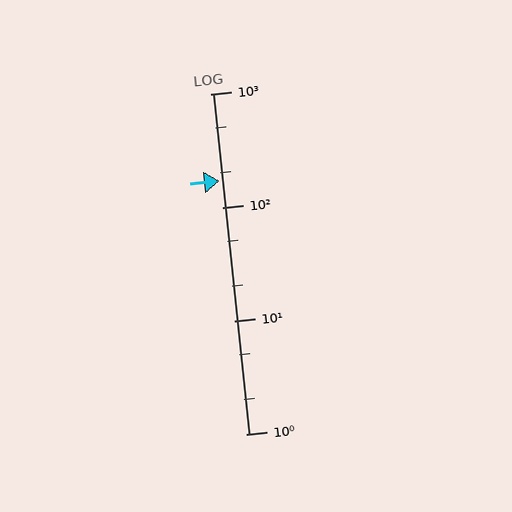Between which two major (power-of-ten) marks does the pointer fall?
The pointer is between 100 and 1000.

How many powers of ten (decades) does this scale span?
The scale spans 3 decades, from 1 to 1000.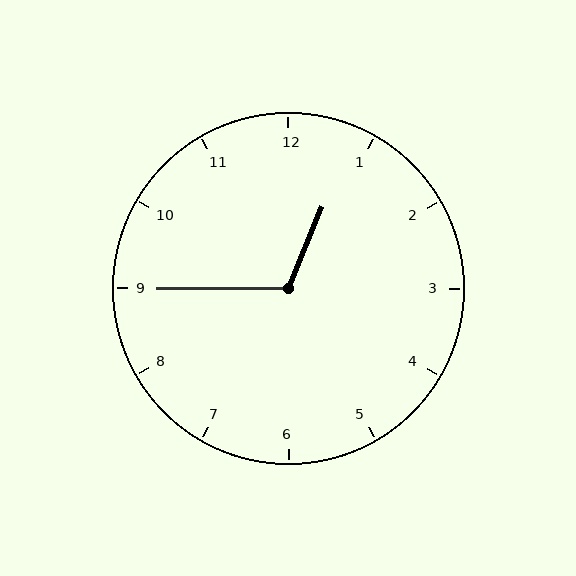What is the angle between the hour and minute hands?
Approximately 112 degrees.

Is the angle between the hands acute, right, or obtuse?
It is obtuse.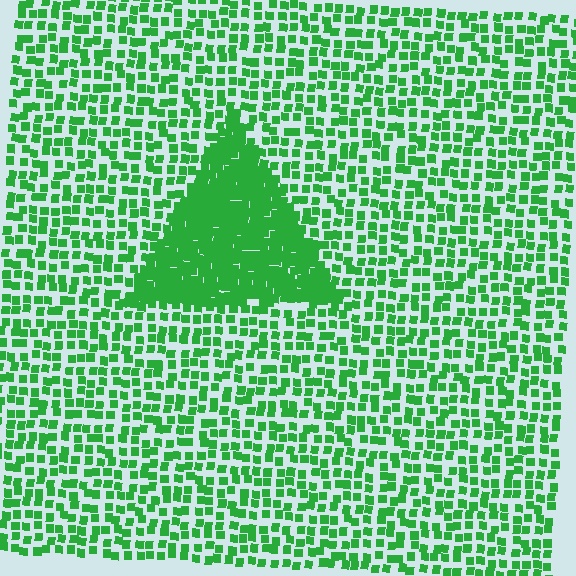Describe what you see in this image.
The image contains small green elements arranged at two different densities. A triangle-shaped region is visible where the elements are more densely packed than the surrounding area.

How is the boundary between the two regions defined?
The boundary is defined by a change in element density (approximately 2.6x ratio). All elements are the same color, size, and shape.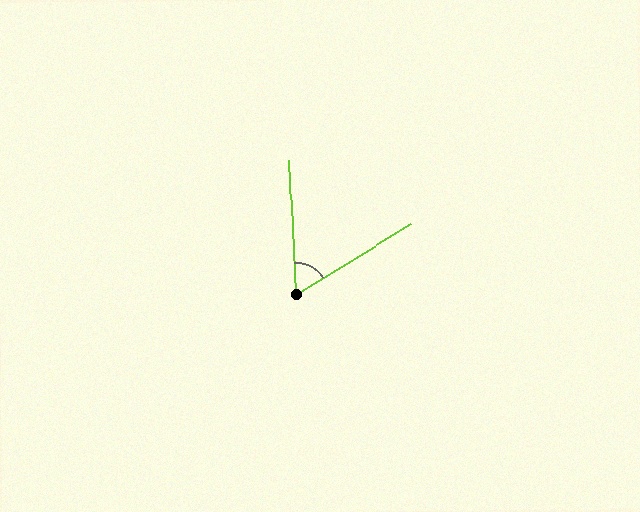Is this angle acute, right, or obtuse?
It is acute.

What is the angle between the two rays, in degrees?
Approximately 61 degrees.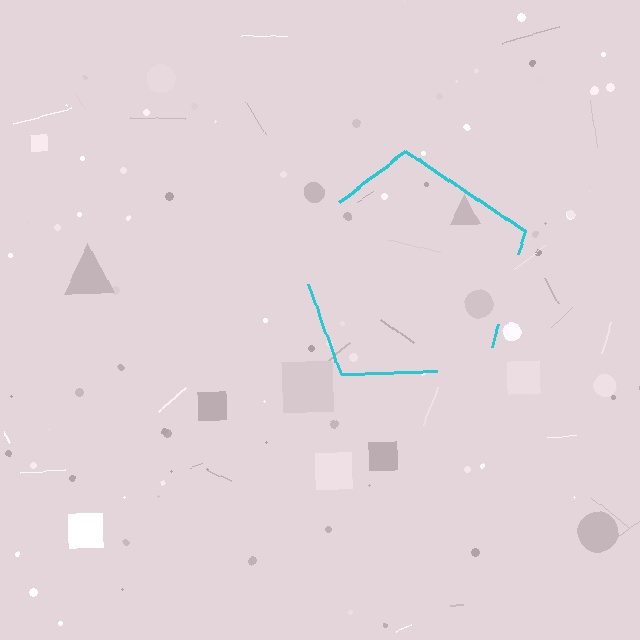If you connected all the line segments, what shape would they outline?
They would outline a pentagon.